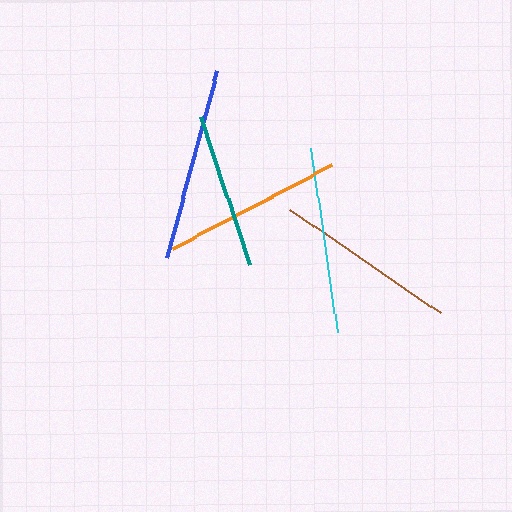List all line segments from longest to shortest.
From longest to shortest: blue, cyan, brown, orange, teal.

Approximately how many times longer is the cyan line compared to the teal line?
The cyan line is approximately 1.2 times the length of the teal line.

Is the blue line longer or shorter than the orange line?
The blue line is longer than the orange line.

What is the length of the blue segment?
The blue segment is approximately 193 pixels long.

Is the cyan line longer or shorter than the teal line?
The cyan line is longer than the teal line.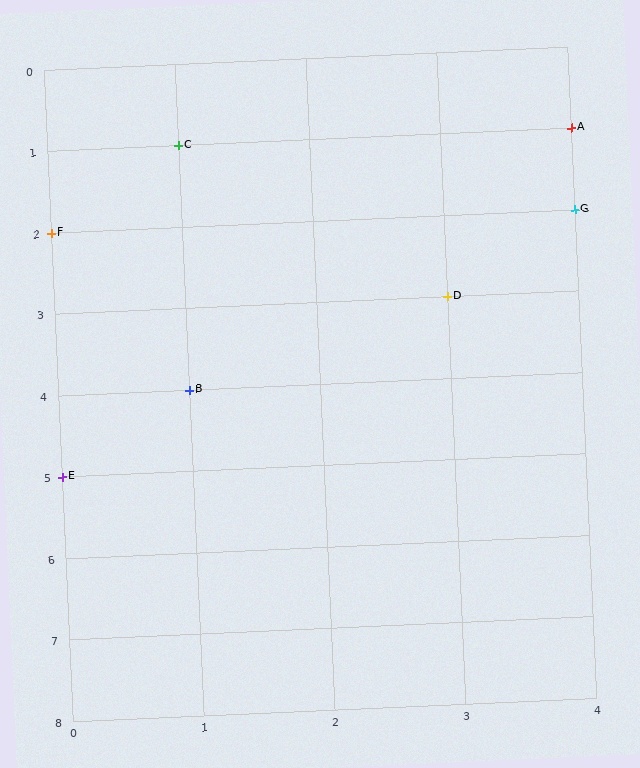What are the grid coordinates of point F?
Point F is at grid coordinates (0, 2).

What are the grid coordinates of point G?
Point G is at grid coordinates (4, 2).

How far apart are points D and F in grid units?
Points D and F are 3 columns and 1 row apart (about 3.2 grid units diagonally).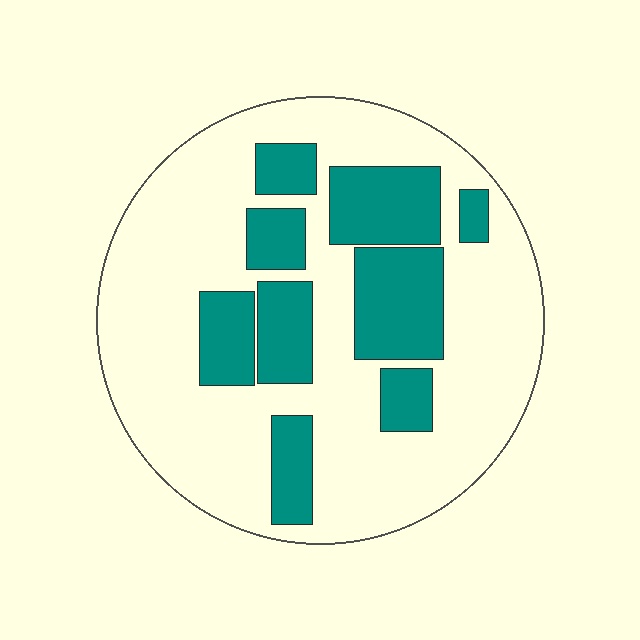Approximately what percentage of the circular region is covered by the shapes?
Approximately 30%.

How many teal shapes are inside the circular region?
9.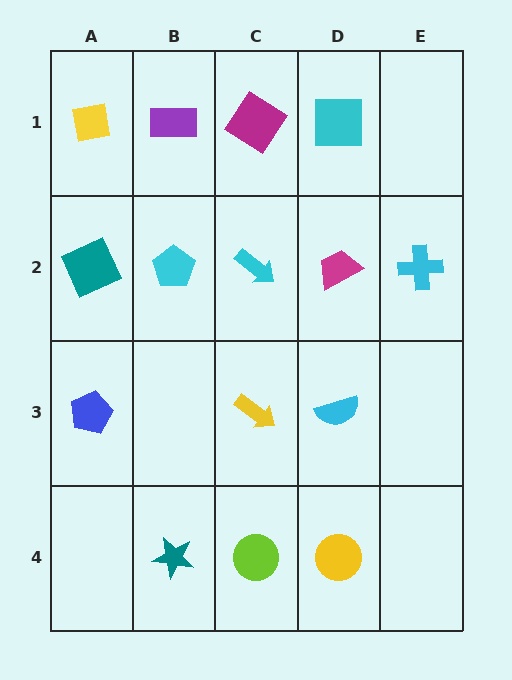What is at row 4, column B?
A teal star.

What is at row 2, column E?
A cyan cross.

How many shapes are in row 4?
3 shapes.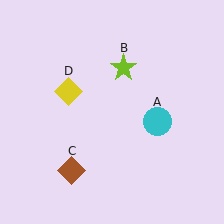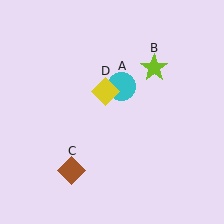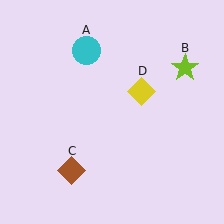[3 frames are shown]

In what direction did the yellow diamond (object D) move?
The yellow diamond (object D) moved right.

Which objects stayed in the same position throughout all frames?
Brown diamond (object C) remained stationary.